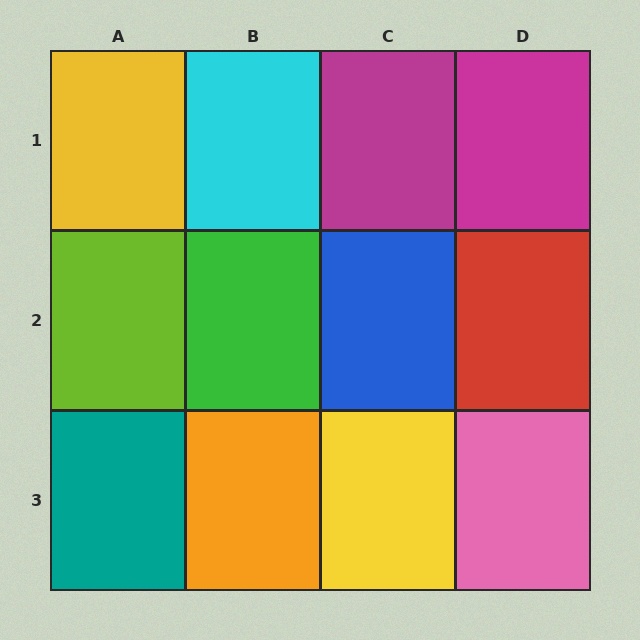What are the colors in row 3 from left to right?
Teal, orange, yellow, pink.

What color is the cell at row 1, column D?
Magenta.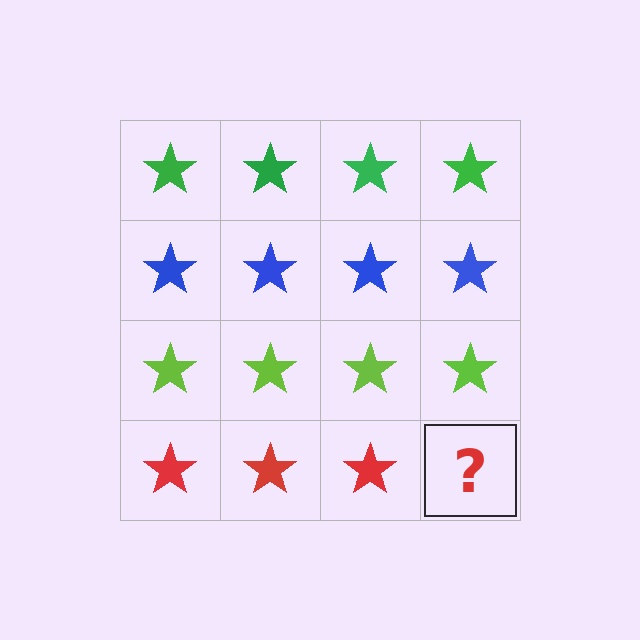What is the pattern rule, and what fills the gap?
The rule is that each row has a consistent color. The gap should be filled with a red star.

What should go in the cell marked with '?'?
The missing cell should contain a red star.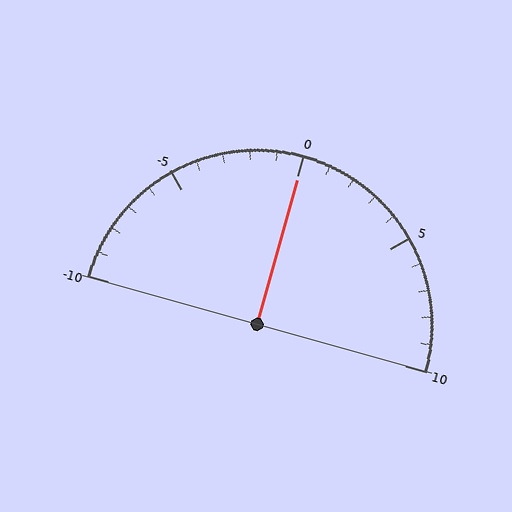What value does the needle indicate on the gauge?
The needle indicates approximately 0.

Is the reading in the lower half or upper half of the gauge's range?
The reading is in the upper half of the range (-10 to 10).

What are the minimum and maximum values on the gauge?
The gauge ranges from -10 to 10.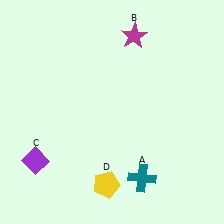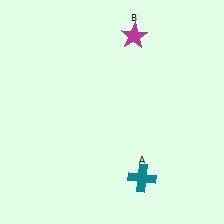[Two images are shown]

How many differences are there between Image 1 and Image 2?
There are 2 differences between the two images.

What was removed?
The yellow pentagon (D), the purple diamond (C) were removed in Image 2.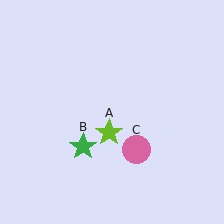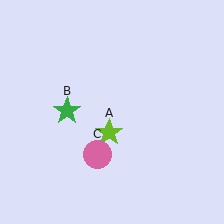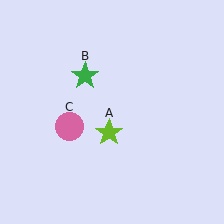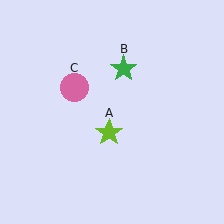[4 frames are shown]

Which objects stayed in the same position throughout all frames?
Lime star (object A) remained stationary.